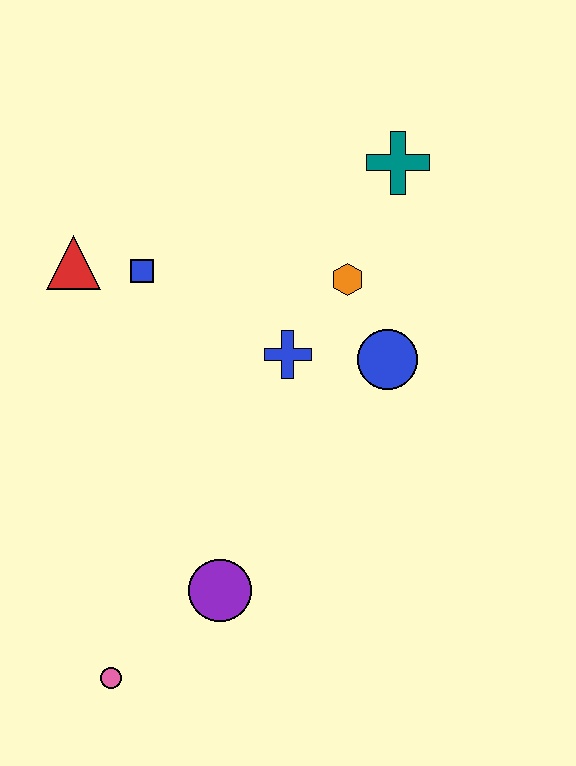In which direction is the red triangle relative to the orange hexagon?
The red triangle is to the left of the orange hexagon.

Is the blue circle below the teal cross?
Yes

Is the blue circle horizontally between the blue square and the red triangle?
No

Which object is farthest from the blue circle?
The pink circle is farthest from the blue circle.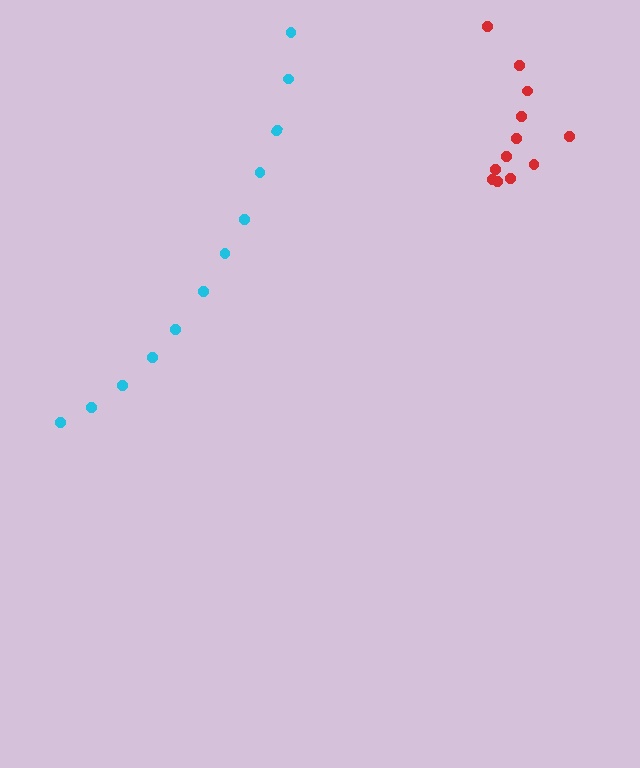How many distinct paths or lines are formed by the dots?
There are 2 distinct paths.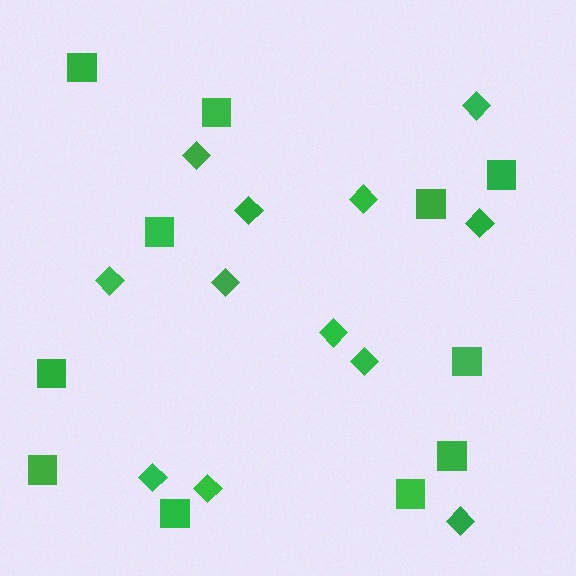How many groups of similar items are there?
There are 2 groups: one group of squares (11) and one group of diamonds (12).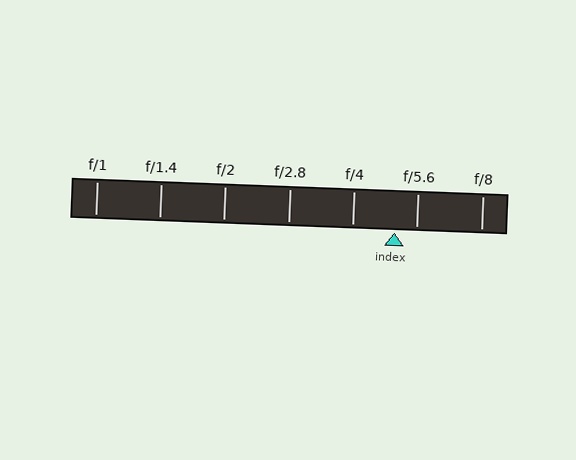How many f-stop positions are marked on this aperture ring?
There are 7 f-stop positions marked.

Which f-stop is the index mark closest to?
The index mark is closest to f/5.6.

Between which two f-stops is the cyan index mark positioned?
The index mark is between f/4 and f/5.6.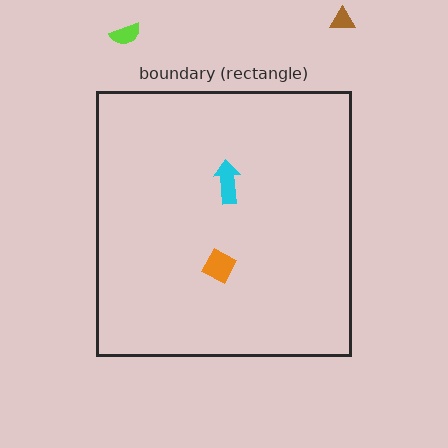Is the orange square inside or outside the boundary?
Inside.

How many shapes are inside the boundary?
2 inside, 2 outside.